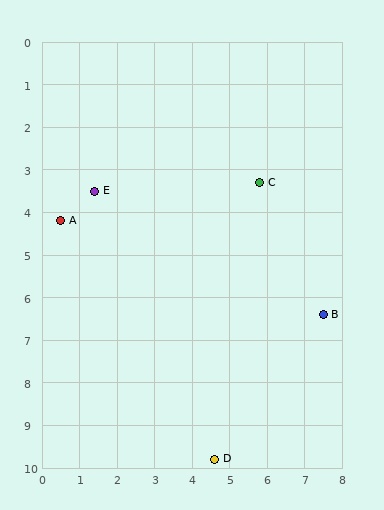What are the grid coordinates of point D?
Point D is at approximately (4.6, 9.8).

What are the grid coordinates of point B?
Point B is at approximately (7.5, 6.4).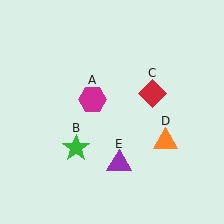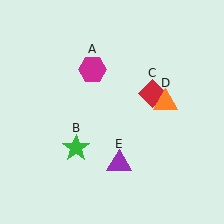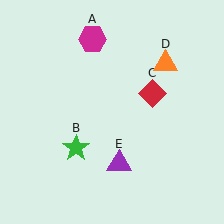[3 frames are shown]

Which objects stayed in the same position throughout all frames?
Green star (object B) and red diamond (object C) and purple triangle (object E) remained stationary.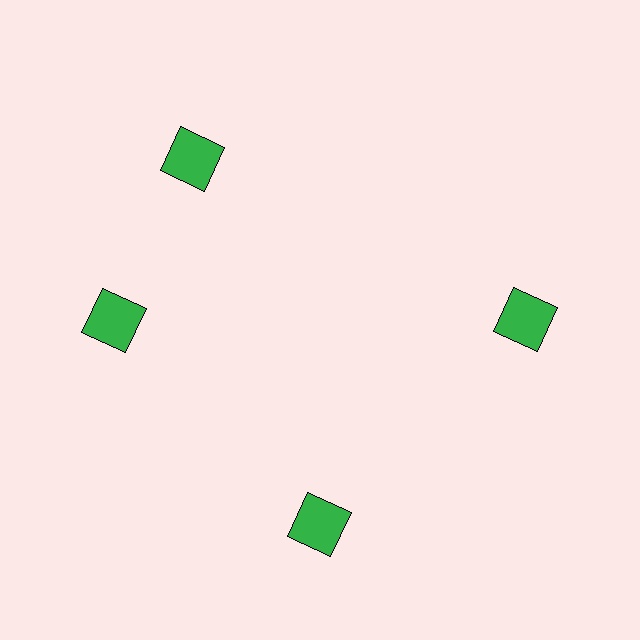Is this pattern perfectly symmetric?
No. The 4 green squares are arranged in a ring, but one element near the 12 o'clock position is rotated out of alignment along the ring, breaking the 4-fold rotational symmetry.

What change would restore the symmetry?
The symmetry would be restored by rotating it back into even spacing with its neighbors so that all 4 squares sit at equal angles and equal distance from the center.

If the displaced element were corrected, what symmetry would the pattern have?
It would have 4-fold rotational symmetry — the pattern would map onto itself every 90 degrees.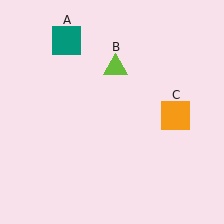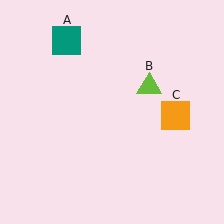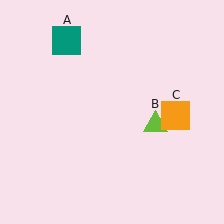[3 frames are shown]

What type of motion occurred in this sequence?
The lime triangle (object B) rotated clockwise around the center of the scene.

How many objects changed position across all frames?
1 object changed position: lime triangle (object B).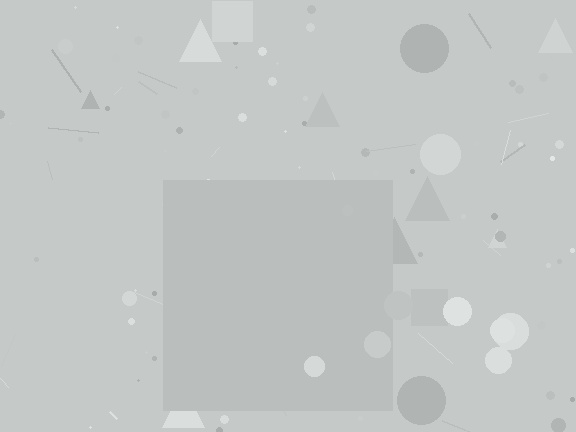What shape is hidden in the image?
A square is hidden in the image.